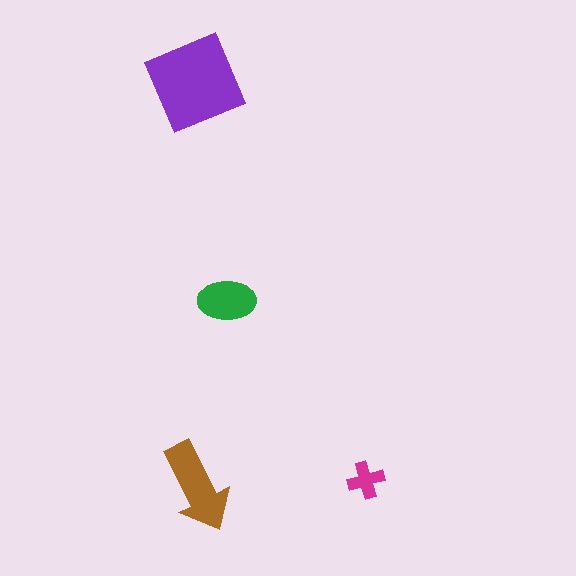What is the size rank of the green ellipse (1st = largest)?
3rd.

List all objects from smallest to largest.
The magenta cross, the green ellipse, the brown arrow, the purple square.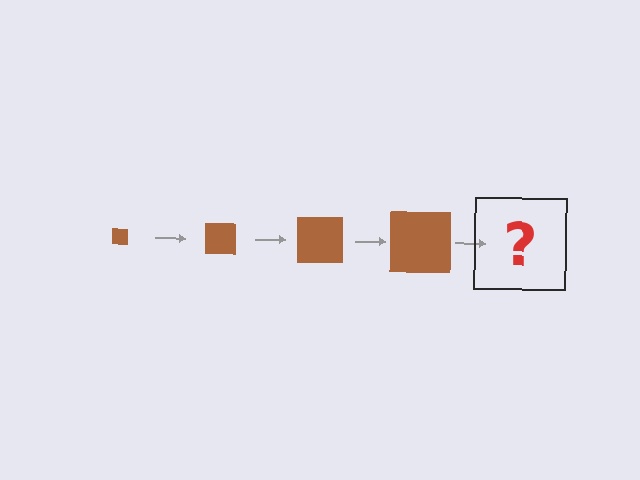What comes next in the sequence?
The next element should be a brown square, larger than the previous one.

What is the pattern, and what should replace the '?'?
The pattern is that the square gets progressively larger each step. The '?' should be a brown square, larger than the previous one.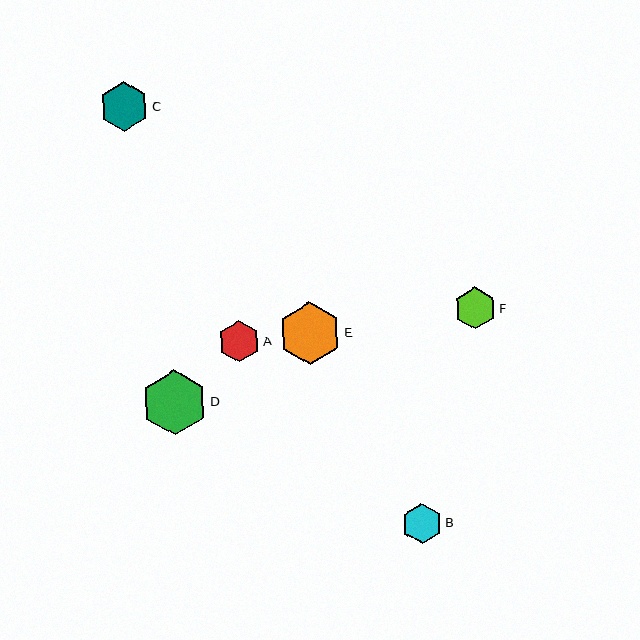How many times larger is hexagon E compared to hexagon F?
Hexagon E is approximately 1.5 times the size of hexagon F.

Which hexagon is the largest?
Hexagon D is the largest with a size of approximately 65 pixels.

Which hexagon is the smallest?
Hexagon B is the smallest with a size of approximately 41 pixels.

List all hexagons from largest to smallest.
From largest to smallest: D, E, C, A, F, B.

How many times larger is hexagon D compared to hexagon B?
Hexagon D is approximately 1.6 times the size of hexagon B.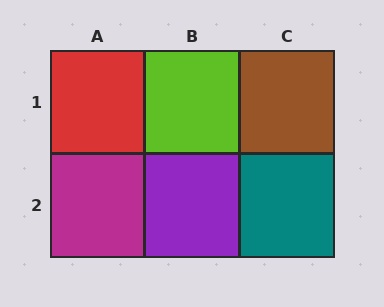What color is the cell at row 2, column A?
Magenta.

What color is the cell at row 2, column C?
Teal.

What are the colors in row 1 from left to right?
Red, lime, brown.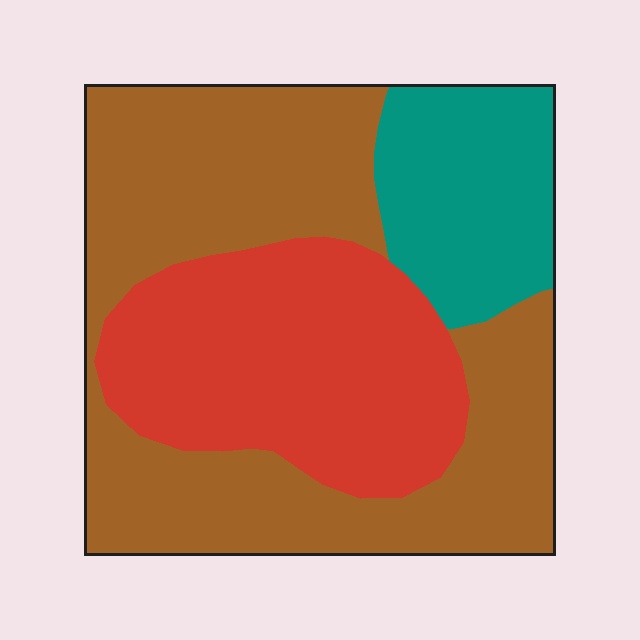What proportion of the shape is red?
Red takes up about one third (1/3) of the shape.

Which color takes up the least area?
Teal, at roughly 15%.